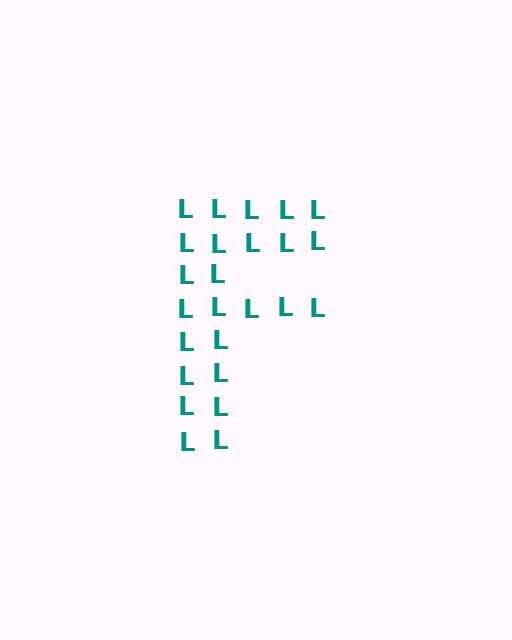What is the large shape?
The large shape is the letter F.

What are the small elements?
The small elements are letter L's.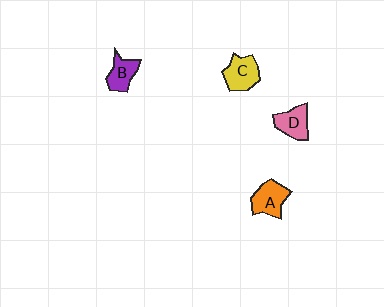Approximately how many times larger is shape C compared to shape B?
Approximately 1.3 times.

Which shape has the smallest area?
Shape B (purple).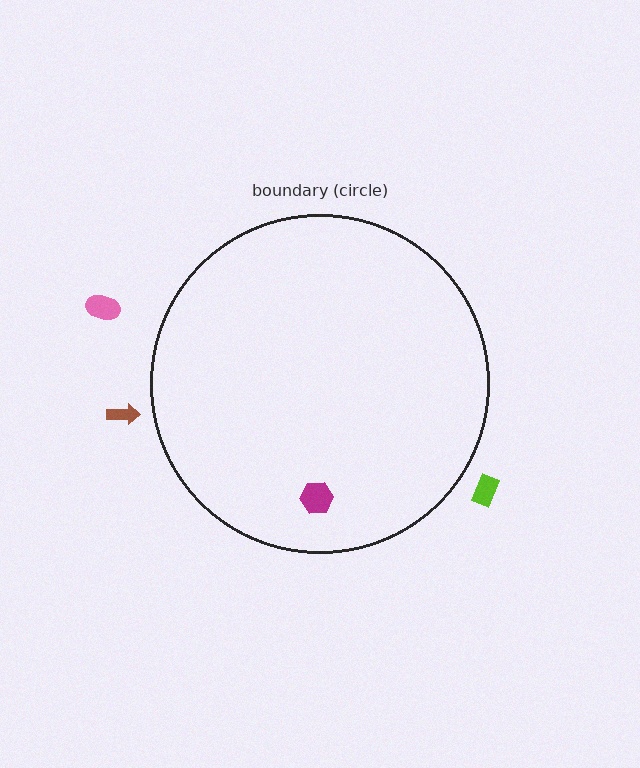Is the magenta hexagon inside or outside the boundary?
Inside.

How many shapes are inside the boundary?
1 inside, 3 outside.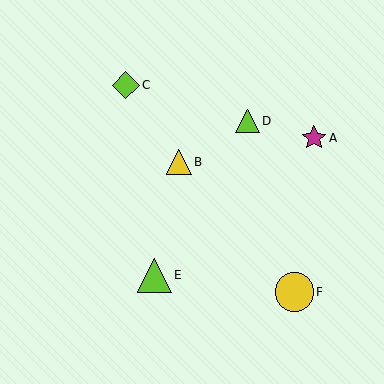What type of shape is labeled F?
Shape F is a yellow circle.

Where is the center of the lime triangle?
The center of the lime triangle is at (248, 121).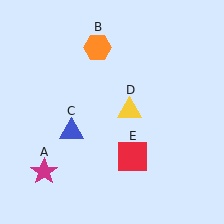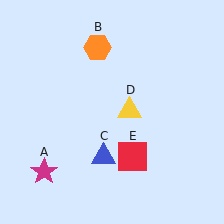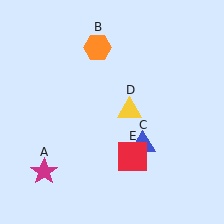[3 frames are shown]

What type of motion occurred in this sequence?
The blue triangle (object C) rotated counterclockwise around the center of the scene.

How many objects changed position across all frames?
1 object changed position: blue triangle (object C).